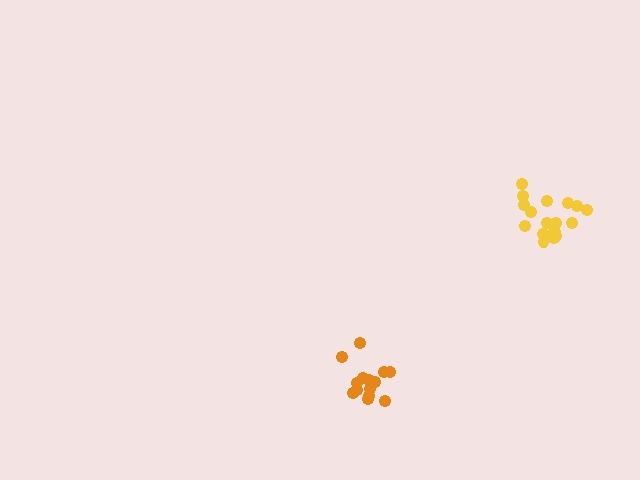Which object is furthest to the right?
The yellow cluster is rightmost.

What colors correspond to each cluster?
The clusters are colored: orange, yellow.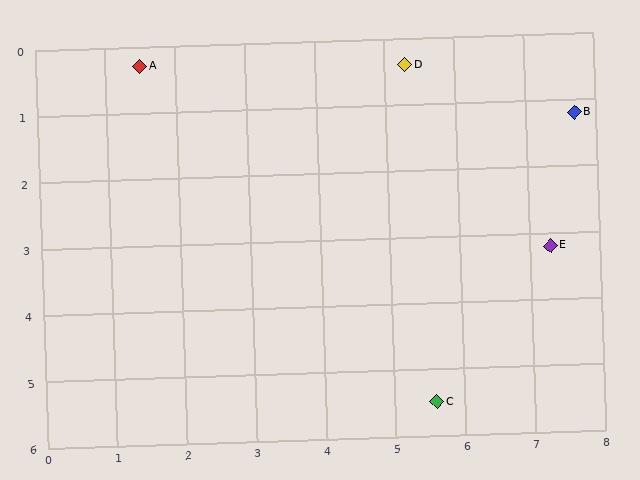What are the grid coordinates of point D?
Point D is at approximately (5.3, 0.4).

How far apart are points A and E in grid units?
Points A and E are about 6.5 grid units apart.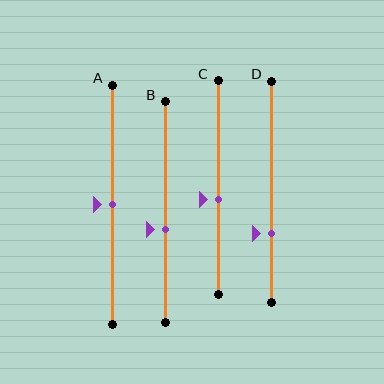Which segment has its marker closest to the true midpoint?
Segment A has its marker closest to the true midpoint.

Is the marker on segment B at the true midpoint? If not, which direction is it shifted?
No, the marker on segment B is shifted downward by about 8% of the segment length.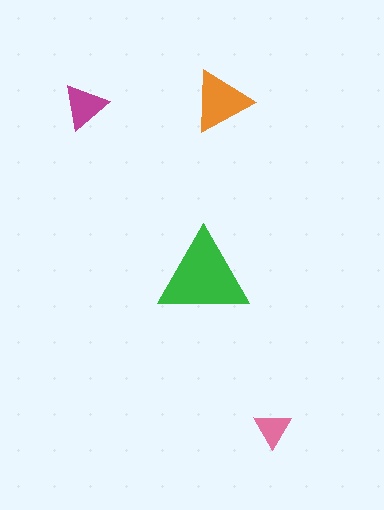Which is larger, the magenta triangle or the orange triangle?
The orange one.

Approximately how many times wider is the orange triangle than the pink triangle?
About 1.5 times wider.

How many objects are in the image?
There are 4 objects in the image.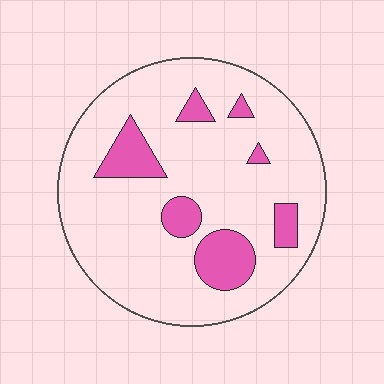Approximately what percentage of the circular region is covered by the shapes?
Approximately 15%.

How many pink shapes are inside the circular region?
7.